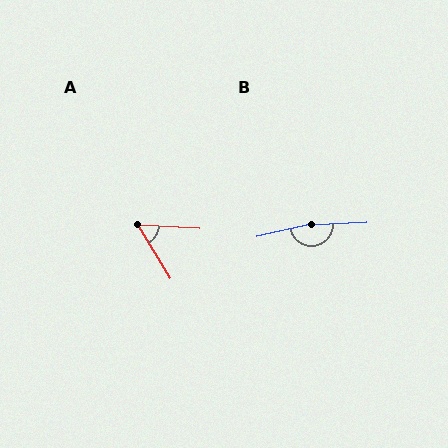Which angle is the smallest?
A, at approximately 56 degrees.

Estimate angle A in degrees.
Approximately 56 degrees.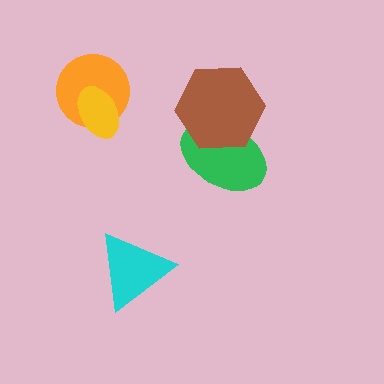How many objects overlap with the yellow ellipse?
1 object overlaps with the yellow ellipse.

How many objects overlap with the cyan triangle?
0 objects overlap with the cyan triangle.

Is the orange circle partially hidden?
Yes, it is partially covered by another shape.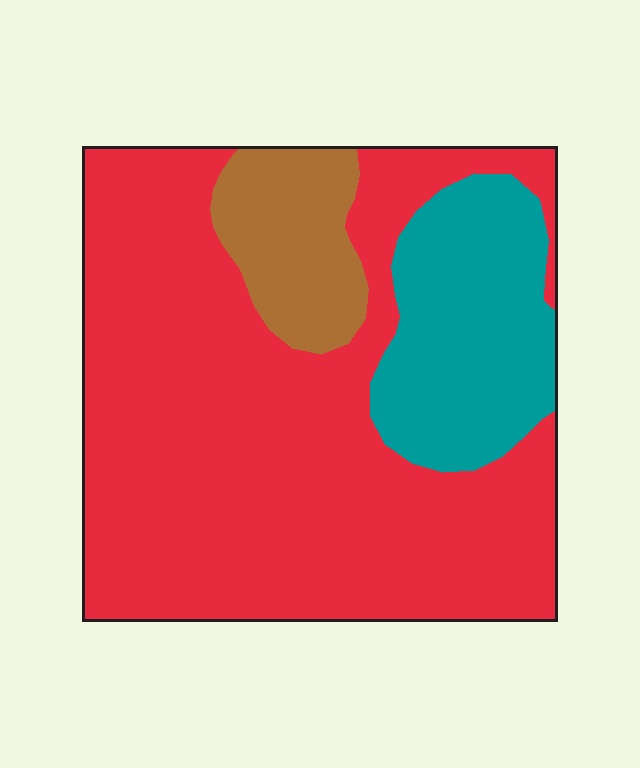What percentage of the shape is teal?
Teal covers around 20% of the shape.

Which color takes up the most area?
Red, at roughly 70%.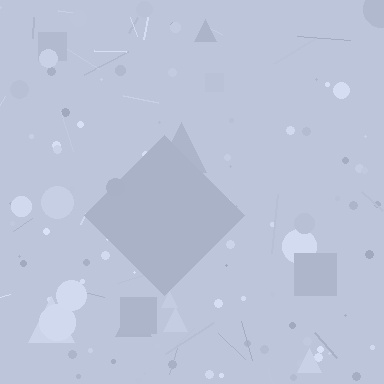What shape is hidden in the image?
A diamond is hidden in the image.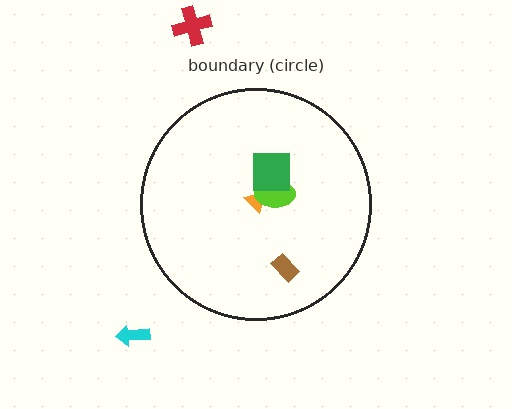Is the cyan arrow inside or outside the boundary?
Outside.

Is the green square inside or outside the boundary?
Inside.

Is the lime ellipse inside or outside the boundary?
Inside.